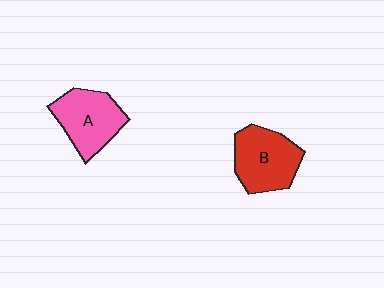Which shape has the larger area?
Shape B (red).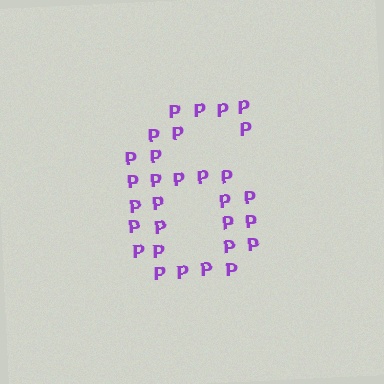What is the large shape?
The large shape is the digit 6.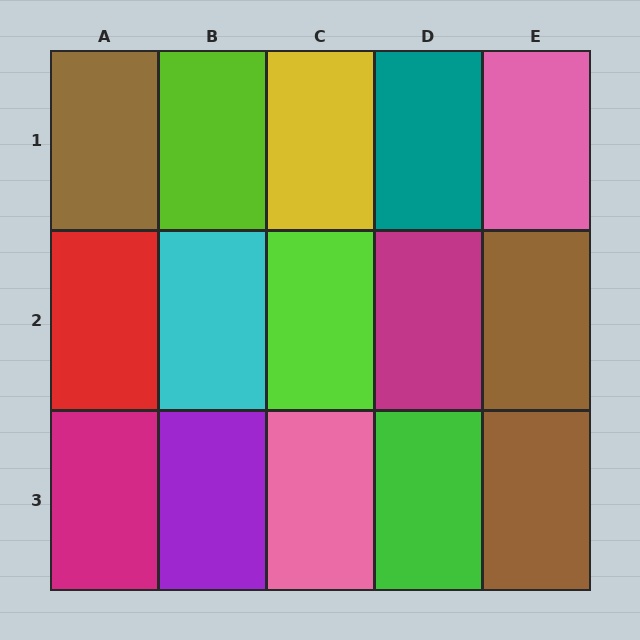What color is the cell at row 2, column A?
Red.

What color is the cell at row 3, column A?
Magenta.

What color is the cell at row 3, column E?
Brown.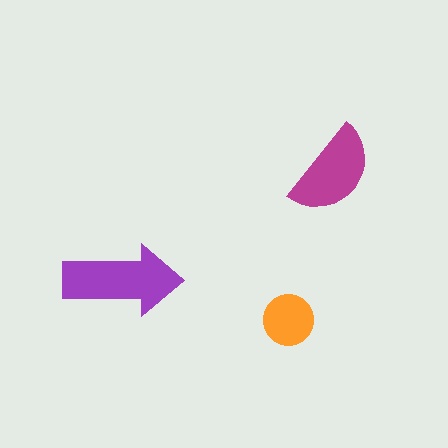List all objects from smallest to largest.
The orange circle, the magenta semicircle, the purple arrow.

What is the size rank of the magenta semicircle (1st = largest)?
2nd.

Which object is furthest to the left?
The purple arrow is leftmost.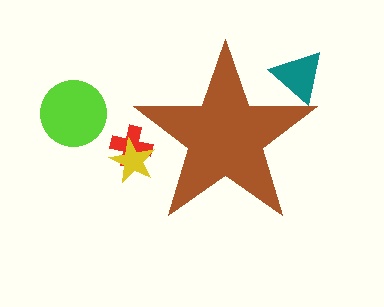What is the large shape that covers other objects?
A brown star.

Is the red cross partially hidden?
Yes, the red cross is partially hidden behind the brown star.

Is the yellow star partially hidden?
Yes, the yellow star is partially hidden behind the brown star.